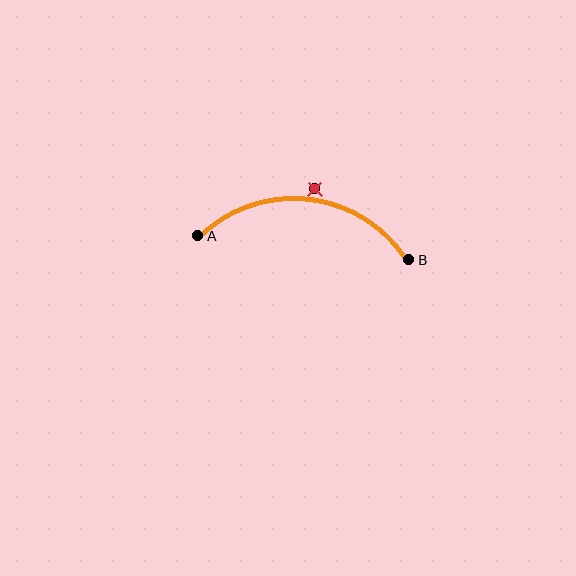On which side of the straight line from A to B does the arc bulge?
The arc bulges above the straight line connecting A and B.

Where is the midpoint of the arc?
The arc midpoint is the point on the curve farthest from the straight line joining A and B. It sits above that line.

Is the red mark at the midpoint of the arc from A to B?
No — the red mark does not lie on the arc at all. It sits slightly outside the curve.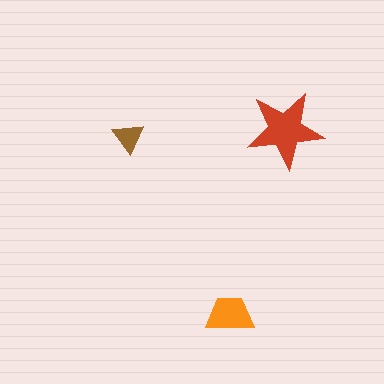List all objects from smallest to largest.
The brown triangle, the orange trapezoid, the red star.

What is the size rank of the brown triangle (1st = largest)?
3rd.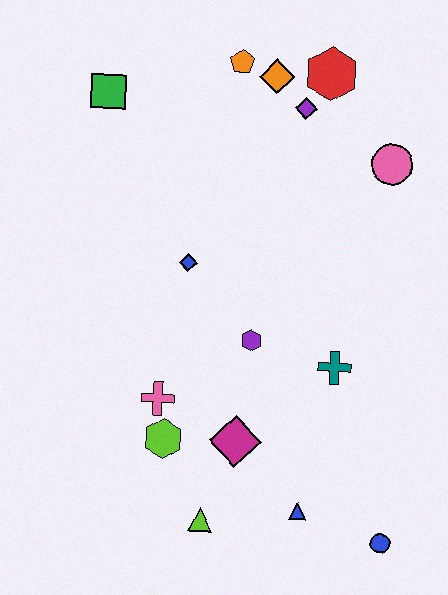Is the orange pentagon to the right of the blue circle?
No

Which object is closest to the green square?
The orange pentagon is closest to the green square.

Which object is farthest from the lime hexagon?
The red hexagon is farthest from the lime hexagon.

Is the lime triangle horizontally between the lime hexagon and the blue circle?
Yes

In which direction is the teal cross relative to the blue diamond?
The teal cross is to the right of the blue diamond.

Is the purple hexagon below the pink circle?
Yes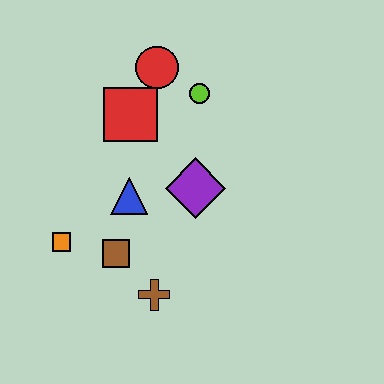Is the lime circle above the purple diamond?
Yes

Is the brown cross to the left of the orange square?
No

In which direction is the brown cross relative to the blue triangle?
The brown cross is below the blue triangle.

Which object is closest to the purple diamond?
The blue triangle is closest to the purple diamond.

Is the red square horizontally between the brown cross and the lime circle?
No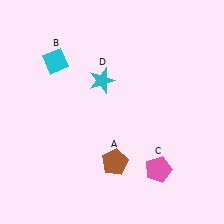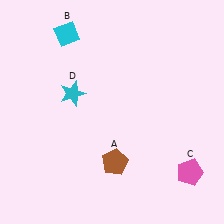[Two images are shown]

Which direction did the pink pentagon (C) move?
The pink pentagon (C) moved right.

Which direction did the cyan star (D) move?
The cyan star (D) moved left.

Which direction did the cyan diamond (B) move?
The cyan diamond (B) moved up.